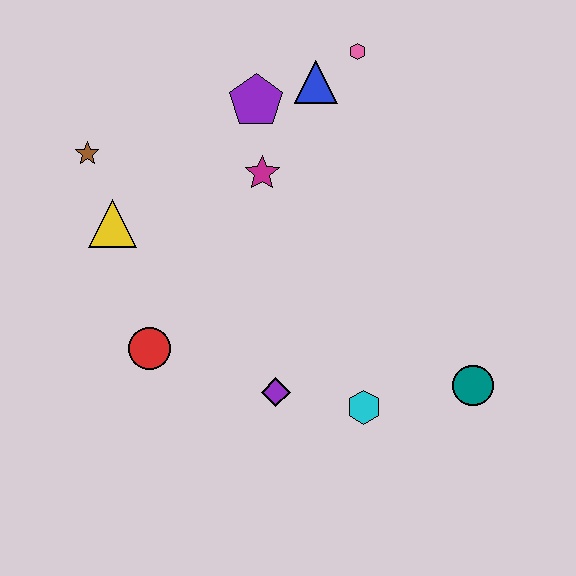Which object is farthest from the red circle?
The pink hexagon is farthest from the red circle.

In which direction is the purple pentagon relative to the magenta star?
The purple pentagon is above the magenta star.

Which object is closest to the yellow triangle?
The brown star is closest to the yellow triangle.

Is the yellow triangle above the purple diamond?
Yes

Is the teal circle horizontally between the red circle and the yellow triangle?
No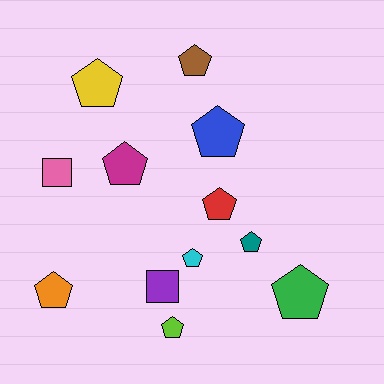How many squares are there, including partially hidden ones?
There are 2 squares.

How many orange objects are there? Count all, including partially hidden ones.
There is 1 orange object.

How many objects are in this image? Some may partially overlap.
There are 12 objects.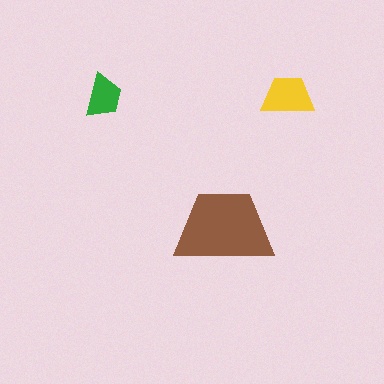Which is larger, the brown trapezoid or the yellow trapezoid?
The brown one.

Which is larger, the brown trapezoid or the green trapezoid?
The brown one.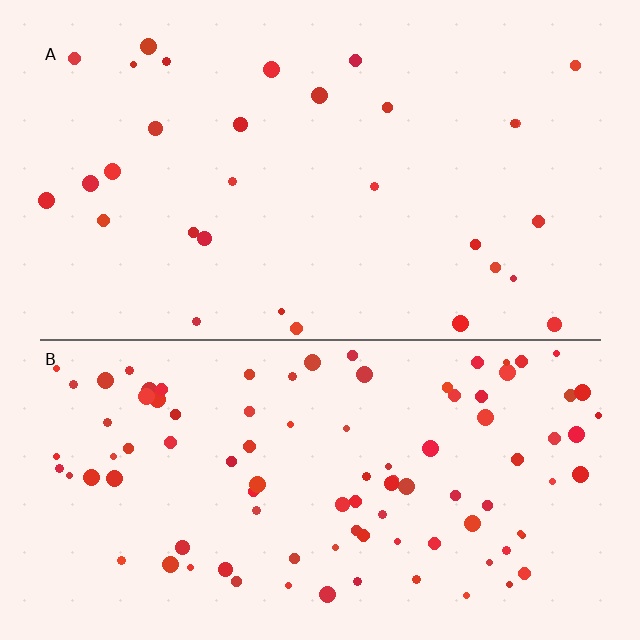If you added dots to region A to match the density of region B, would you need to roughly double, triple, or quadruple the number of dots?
Approximately triple.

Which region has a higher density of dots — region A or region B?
B (the bottom).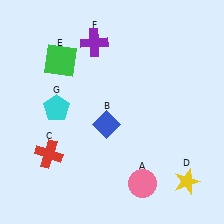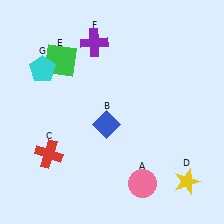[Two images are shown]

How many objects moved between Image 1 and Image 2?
1 object moved between the two images.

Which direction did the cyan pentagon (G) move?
The cyan pentagon (G) moved up.